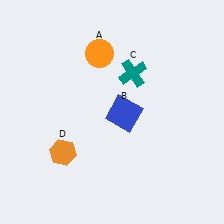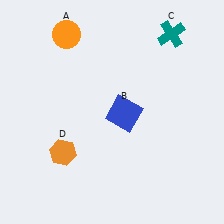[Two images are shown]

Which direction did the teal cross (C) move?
The teal cross (C) moved up.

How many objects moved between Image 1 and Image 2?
2 objects moved between the two images.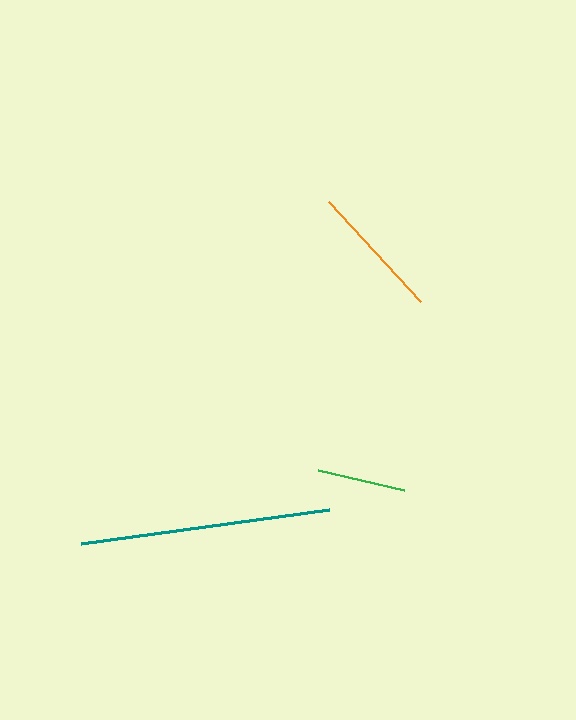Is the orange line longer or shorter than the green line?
The orange line is longer than the green line.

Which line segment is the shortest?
The green line is the shortest at approximately 88 pixels.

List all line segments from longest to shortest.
From longest to shortest: teal, orange, green.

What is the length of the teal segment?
The teal segment is approximately 250 pixels long.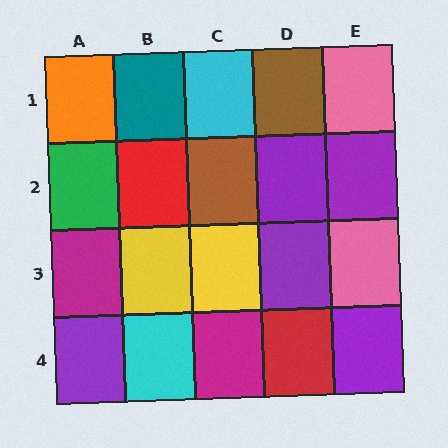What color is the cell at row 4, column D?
Red.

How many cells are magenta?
2 cells are magenta.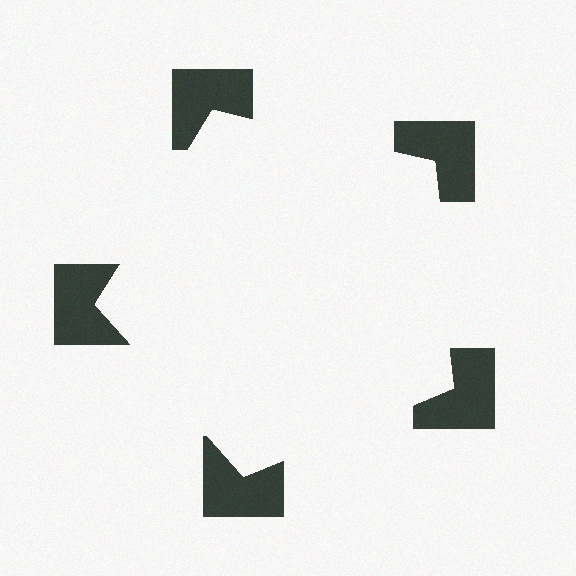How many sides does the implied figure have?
5 sides.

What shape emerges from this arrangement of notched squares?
An illusory pentagon — its edges are inferred from the aligned wedge cuts in the notched squares, not physically drawn.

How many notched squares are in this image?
There are 5 — one at each vertex of the illusory pentagon.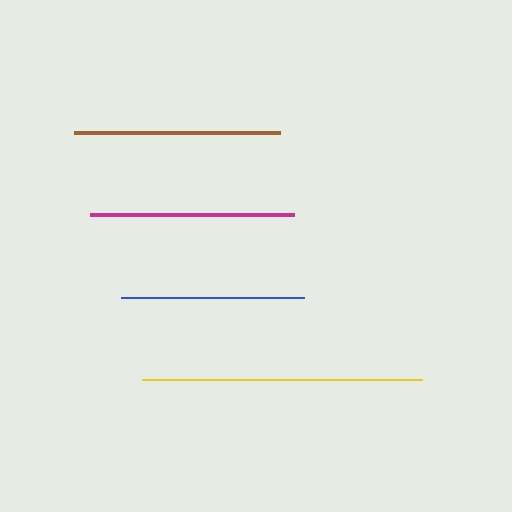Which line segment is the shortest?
The blue line is the shortest at approximately 183 pixels.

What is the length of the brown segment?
The brown segment is approximately 206 pixels long.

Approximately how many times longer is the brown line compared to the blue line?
The brown line is approximately 1.1 times the length of the blue line.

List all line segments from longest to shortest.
From longest to shortest: yellow, brown, magenta, blue.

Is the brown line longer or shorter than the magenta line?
The brown line is longer than the magenta line.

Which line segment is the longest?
The yellow line is the longest at approximately 280 pixels.